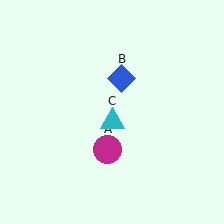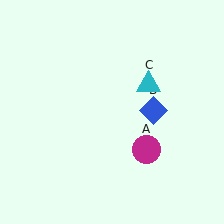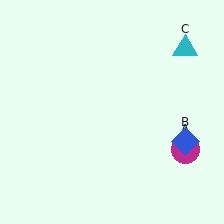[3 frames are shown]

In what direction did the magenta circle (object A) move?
The magenta circle (object A) moved right.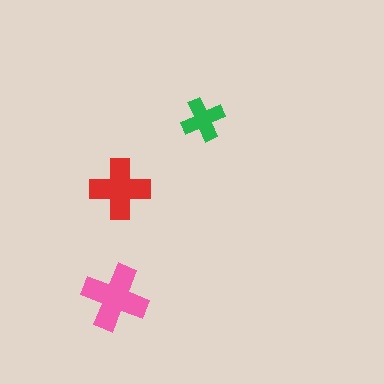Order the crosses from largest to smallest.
the pink one, the red one, the green one.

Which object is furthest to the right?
The green cross is rightmost.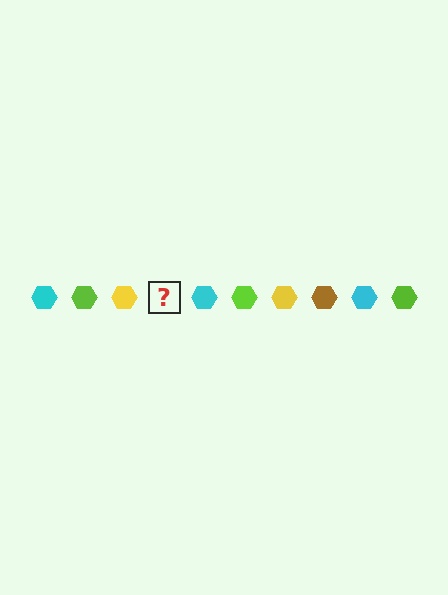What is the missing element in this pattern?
The missing element is a brown hexagon.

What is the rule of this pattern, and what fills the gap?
The rule is that the pattern cycles through cyan, lime, yellow, brown hexagons. The gap should be filled with a brown hexagon.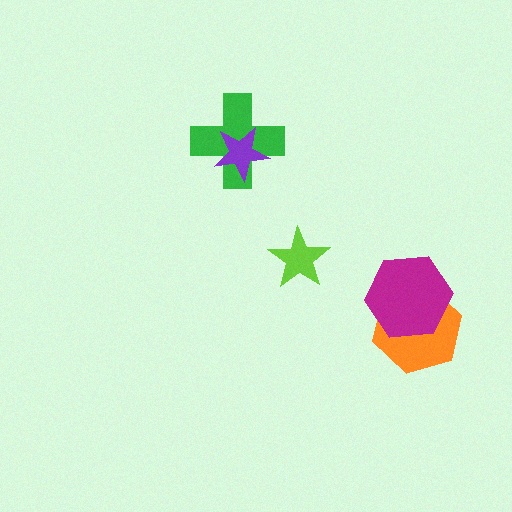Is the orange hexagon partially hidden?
Yes, it is partially covered by another shape.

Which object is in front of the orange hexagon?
The magenta hexagon is in front of the orange hexagon.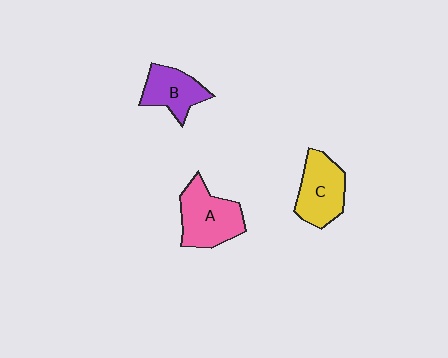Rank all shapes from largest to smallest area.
From largest to smallest: A (pink), C (yellow), B (purple).